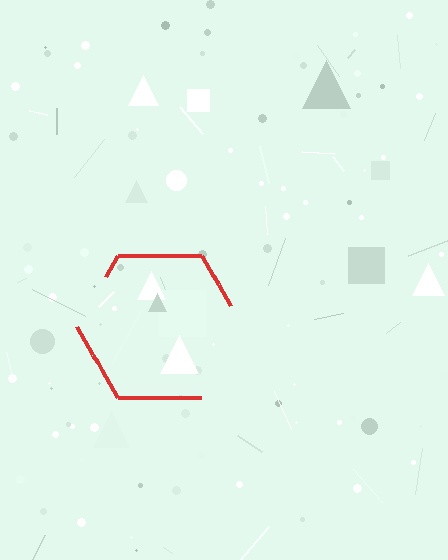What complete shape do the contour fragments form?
The contour fragments form a hexagon.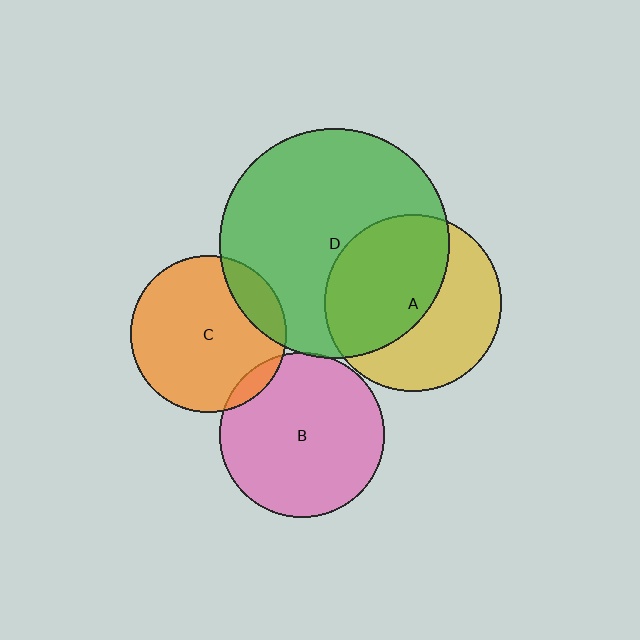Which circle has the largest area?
Circle D (green).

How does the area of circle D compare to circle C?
Approximately 2.2 times.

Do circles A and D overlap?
Yes.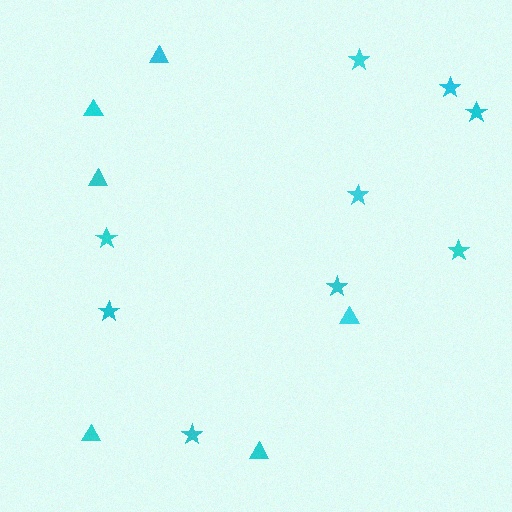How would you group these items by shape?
There are 2 groups: one group of stars (9) and one group of triangles (6).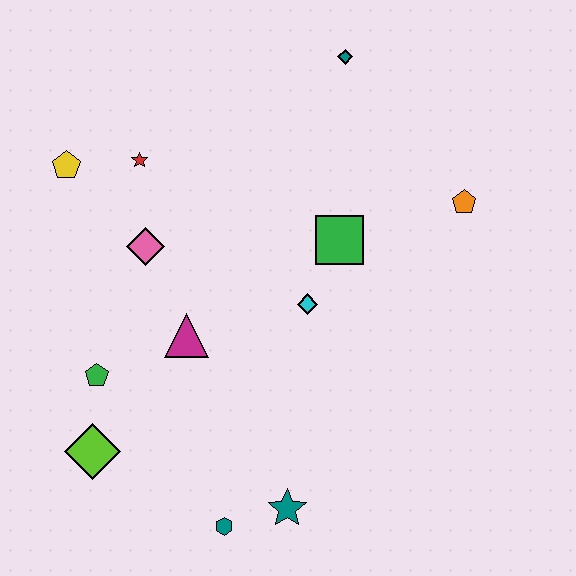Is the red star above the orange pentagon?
Yes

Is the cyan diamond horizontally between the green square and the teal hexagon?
Yes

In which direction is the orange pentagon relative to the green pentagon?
The orange pentagon is to the right of the green pentagon.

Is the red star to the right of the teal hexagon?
No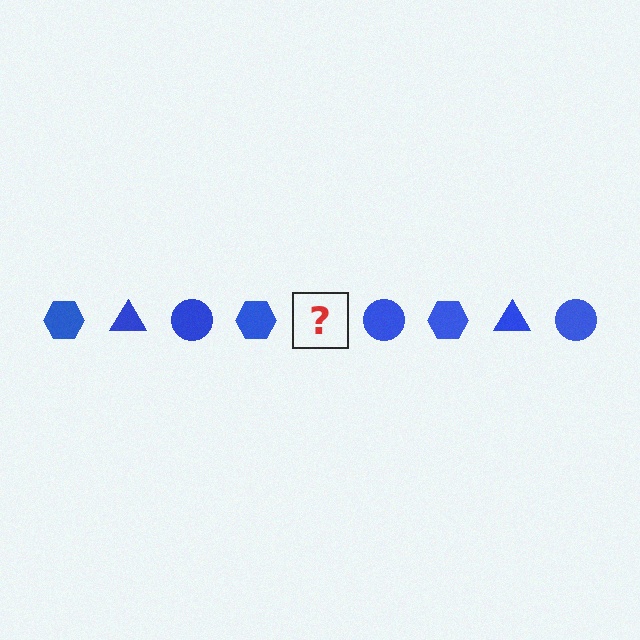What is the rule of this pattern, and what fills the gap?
The rule is that the pattern cycles through hexagon, triangle, circle shapes in blue. The gap should be filled with a blue triangle.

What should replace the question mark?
The question mark should be replaced with a blue triangle.